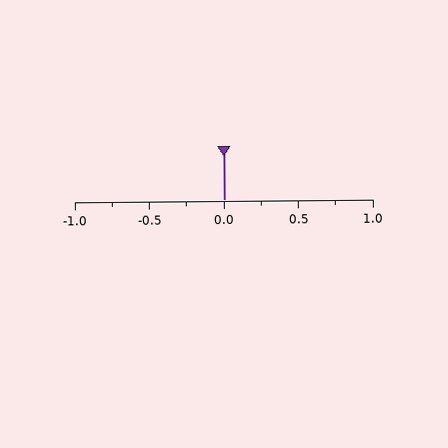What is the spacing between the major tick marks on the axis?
The major ticks are spaced 0.5 apart.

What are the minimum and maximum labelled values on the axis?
The axis runs from -1.0 to 1.0.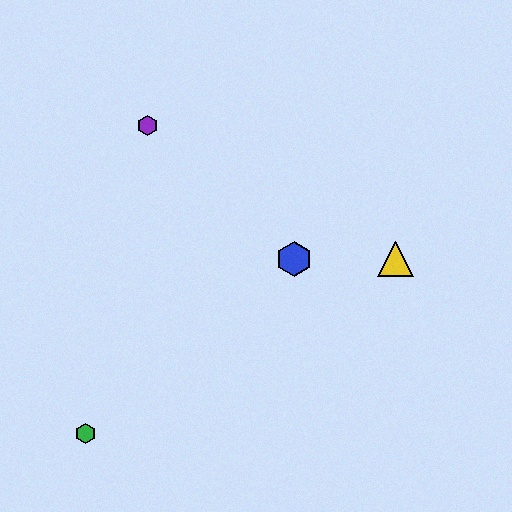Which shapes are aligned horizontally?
The red hexagon, the blue hexagon, the yellow triangle are aligned horizontally.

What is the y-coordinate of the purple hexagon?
The purple hexagon is at y≈126.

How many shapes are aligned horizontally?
3 shapes (the red hexagon, the blue hexagon, the yellow triangle) are aligned horizontally.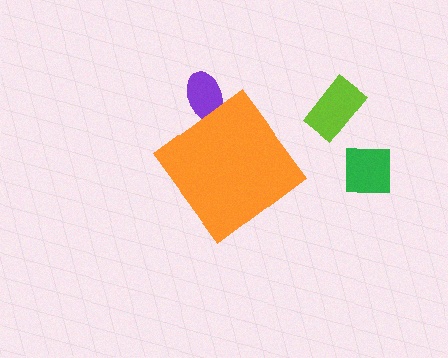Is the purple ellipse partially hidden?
Yes, the purple ellipse is partially hidden behind the orange diamond.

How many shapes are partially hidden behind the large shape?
1 shape is partially hidden.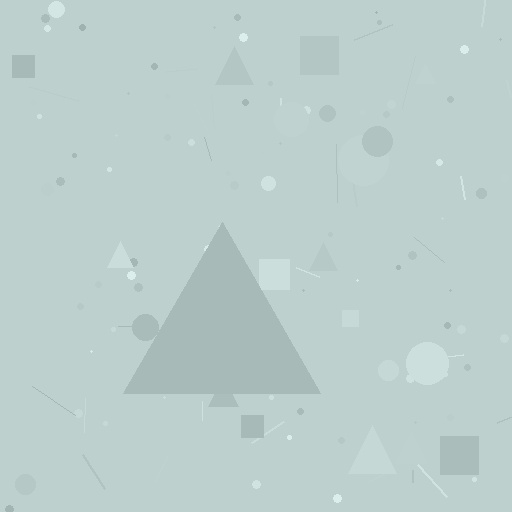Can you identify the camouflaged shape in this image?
The camouflaged shape is a triangle.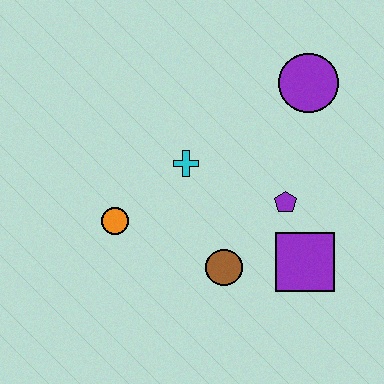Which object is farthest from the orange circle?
The purple circle is farthest from the orange circle.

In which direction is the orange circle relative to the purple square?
The orange circle is to the left of the purple square.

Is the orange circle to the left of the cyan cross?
Yes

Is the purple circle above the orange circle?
Yes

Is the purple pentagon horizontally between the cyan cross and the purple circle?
Yes